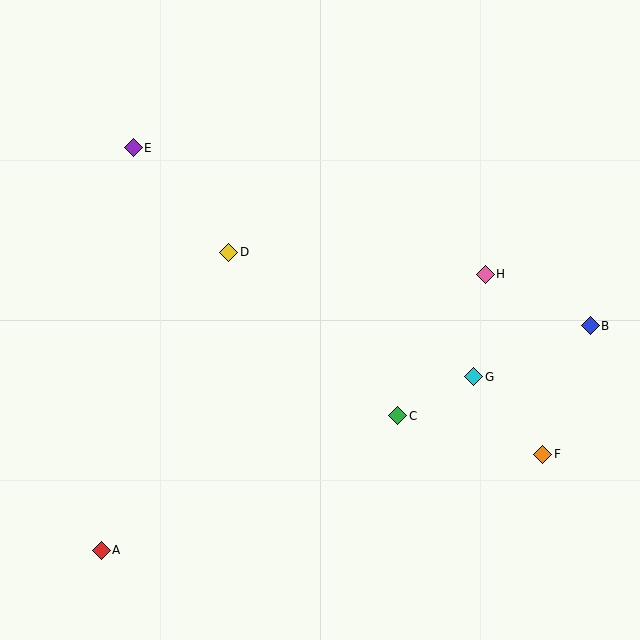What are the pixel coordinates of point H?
Point H is at (485, 274).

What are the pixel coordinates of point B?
Point B is at (590, 326).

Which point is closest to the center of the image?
Point D at (229, 252) is closest to the center.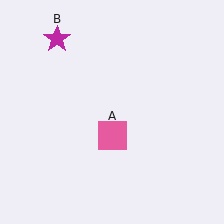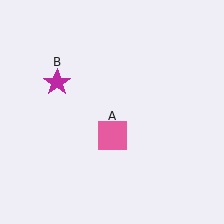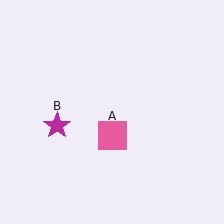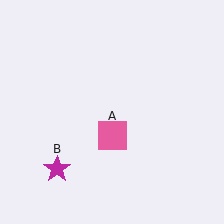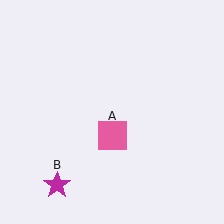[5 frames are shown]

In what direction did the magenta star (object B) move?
The magenta star (object B) moved down.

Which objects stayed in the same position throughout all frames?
Pink square (object A) remained stationary.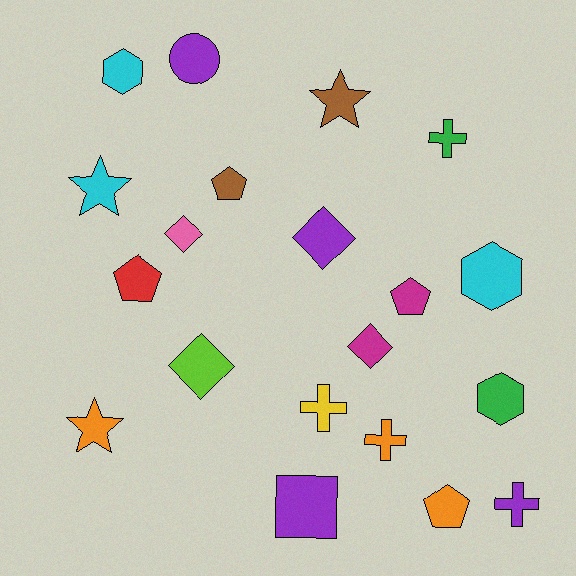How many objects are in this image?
There are 20 objects.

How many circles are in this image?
There is 1 circle.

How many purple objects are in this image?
There are 4 purple objects.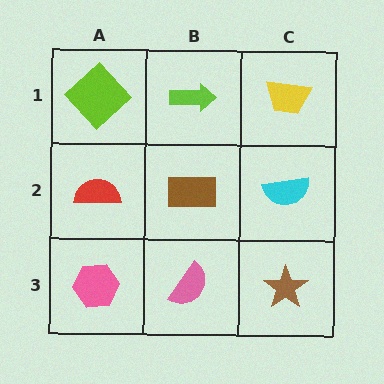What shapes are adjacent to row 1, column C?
A cyan semicircle (row 2, column C), a lime arrow (row 1, column B).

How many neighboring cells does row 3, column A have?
2.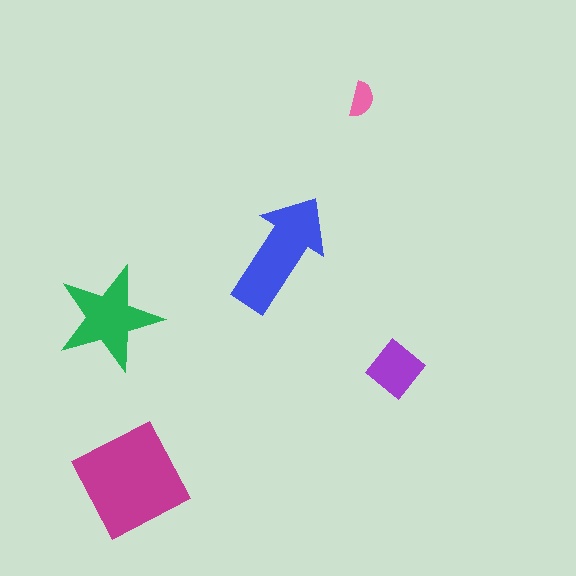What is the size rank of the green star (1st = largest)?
3rd.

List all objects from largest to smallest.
The magenta square, the blue arrow, the green star, the purple diamond, the pink semicircle.